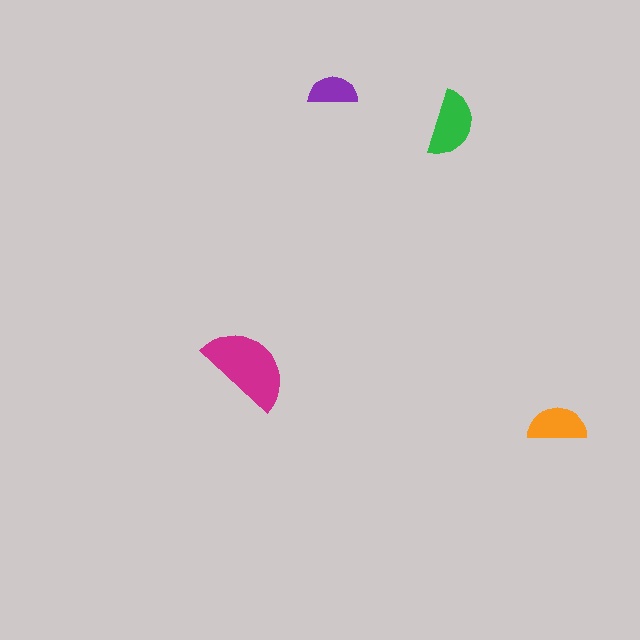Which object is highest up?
The purple semicircle is topmost.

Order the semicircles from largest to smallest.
the magenta one, the green one, the orange one, the purple one.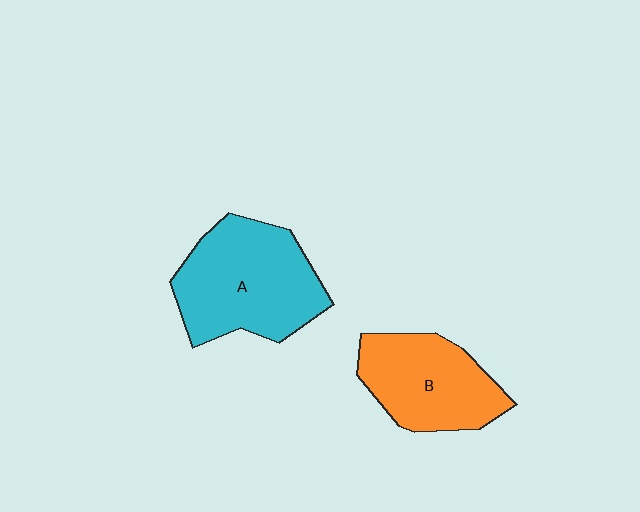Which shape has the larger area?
Shape A (cyan).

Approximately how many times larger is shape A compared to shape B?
Approximately 1.3 times.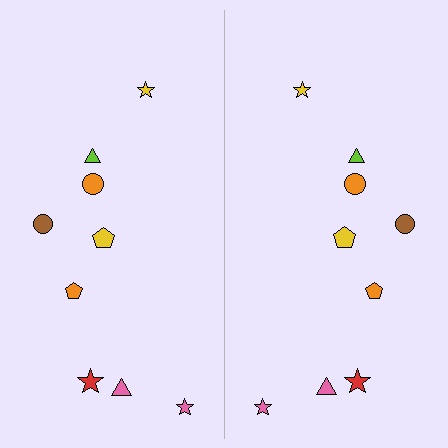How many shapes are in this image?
There are 18 shapes in this image.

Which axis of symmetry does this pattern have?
The pattern has a vertical axis of symmetry running through the center of the image.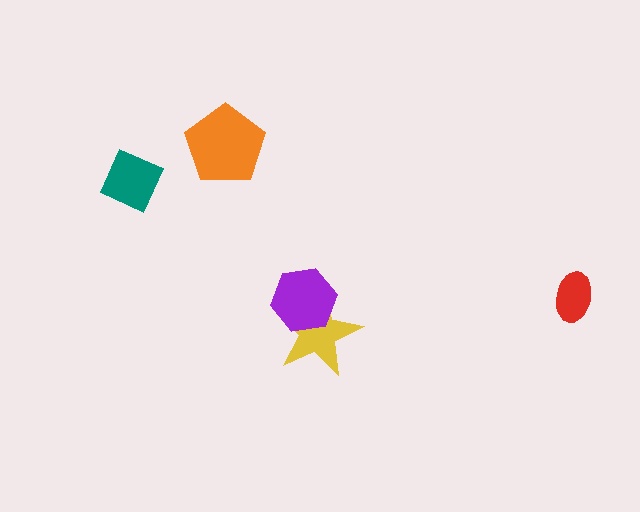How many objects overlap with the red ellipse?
0 objects overlap with the red ellipse.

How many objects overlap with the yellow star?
1 object overlaps with the yellow star.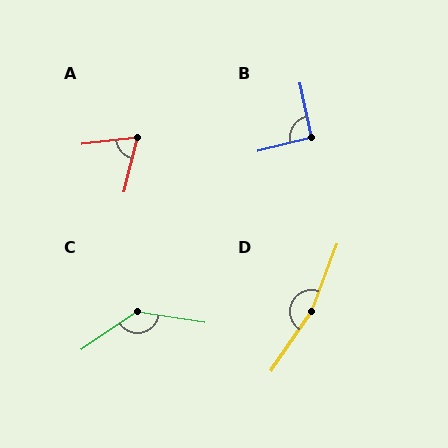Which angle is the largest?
D, at approximately 167 degrees.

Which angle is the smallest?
A, at approximately 69 degrees.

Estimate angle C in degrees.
Approximately 137 degrees.